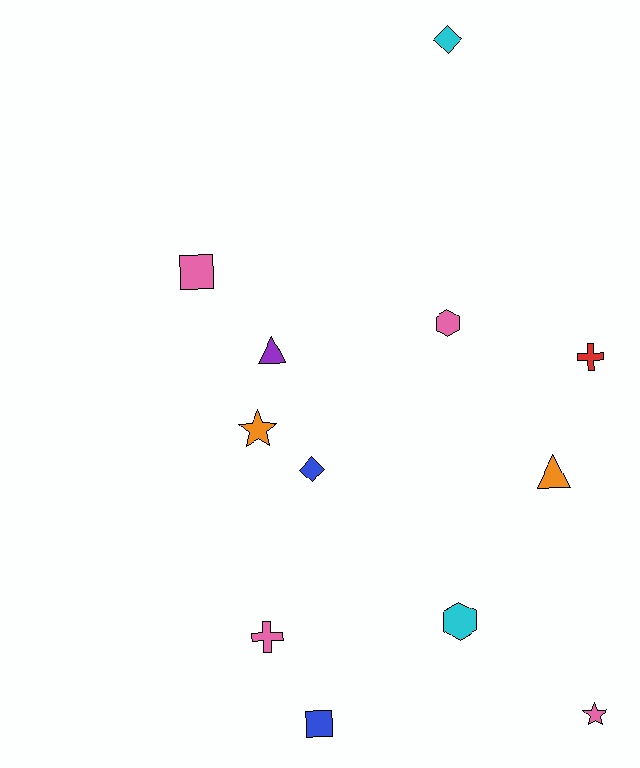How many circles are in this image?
There are no circles.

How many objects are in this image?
There are 12 objects.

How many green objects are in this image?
There are no green objects.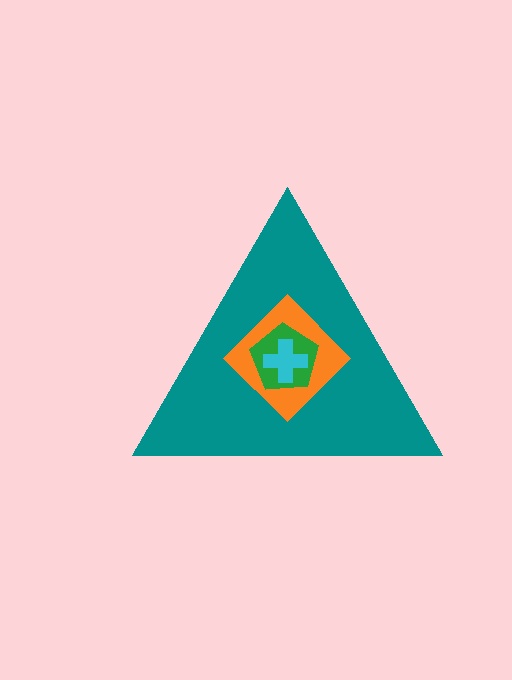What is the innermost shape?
The cyan cross.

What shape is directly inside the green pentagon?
The cyan cross.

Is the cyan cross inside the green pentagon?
Yes.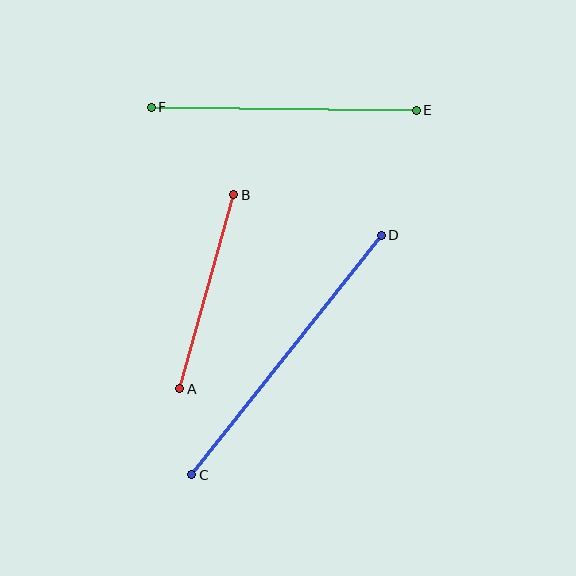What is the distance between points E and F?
The distance is approximately 265 pixels.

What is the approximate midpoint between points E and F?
The midpoint is at approximately (284, 109) pixels.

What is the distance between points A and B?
The distance is approximately 201 pixels.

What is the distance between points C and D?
The distance is approximately 306 pixels.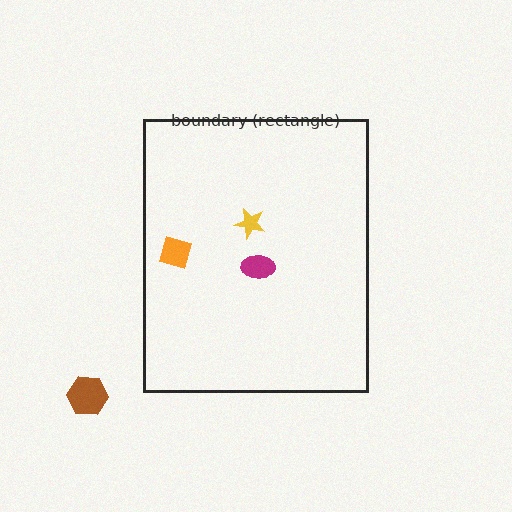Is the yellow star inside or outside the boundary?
Inside.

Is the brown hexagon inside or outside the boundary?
Outside.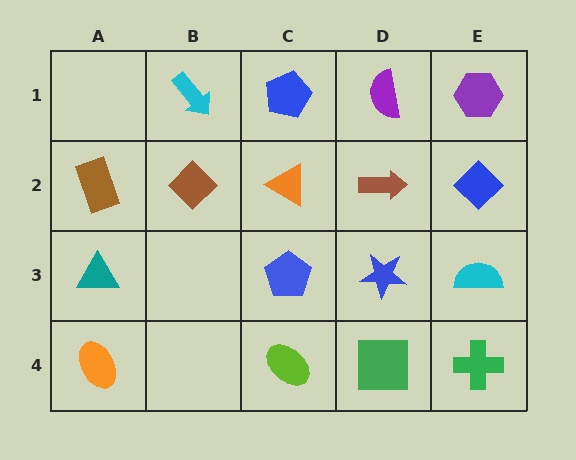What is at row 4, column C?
A lime ellipse.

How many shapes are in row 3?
4 shapes.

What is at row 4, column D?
A green square.